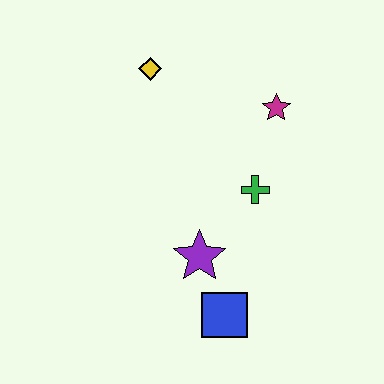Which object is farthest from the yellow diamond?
The blue square is farthest from the yellow diamond.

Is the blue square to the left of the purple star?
No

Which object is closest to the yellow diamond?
The magenta star is closest to the yellow diamond.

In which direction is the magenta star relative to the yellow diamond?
The magenta star is to the right of the yellow diamond.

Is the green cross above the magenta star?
No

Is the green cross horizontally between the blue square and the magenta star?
Yes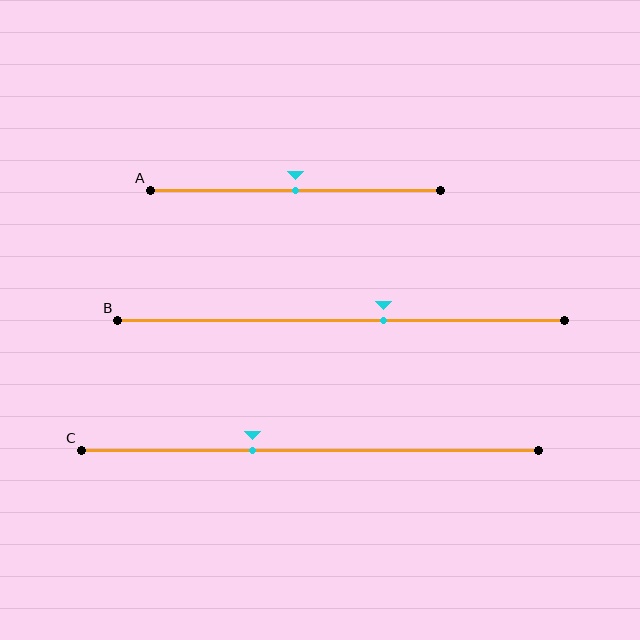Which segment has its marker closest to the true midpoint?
Segment A has its marker closest to the true midpoint.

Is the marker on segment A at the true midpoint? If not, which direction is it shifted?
Yes, the marker on segment A is at the true midpoint.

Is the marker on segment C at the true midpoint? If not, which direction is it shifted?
No, the marker on segment C is shifted to the left by about 13% of the segment length.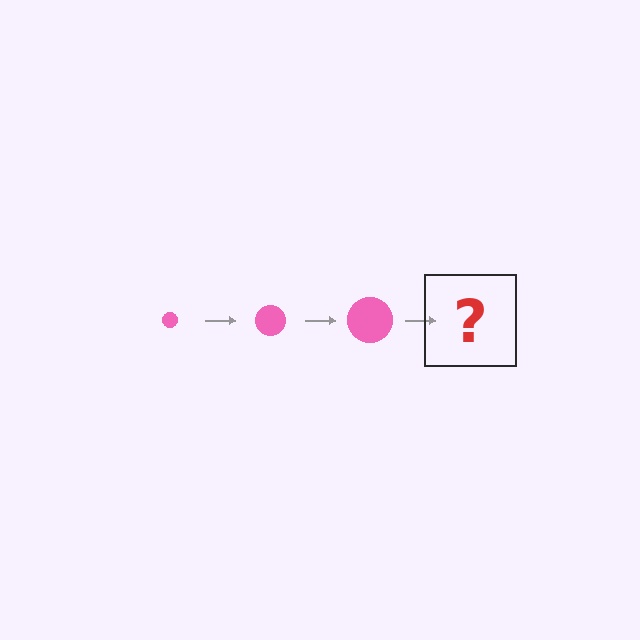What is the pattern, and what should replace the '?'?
The pattern is that the circle gets progressively larger each step. The '?' should be a pink circle, larger than the previous one.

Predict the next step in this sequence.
The next step is a pink circle, larger than the previous one.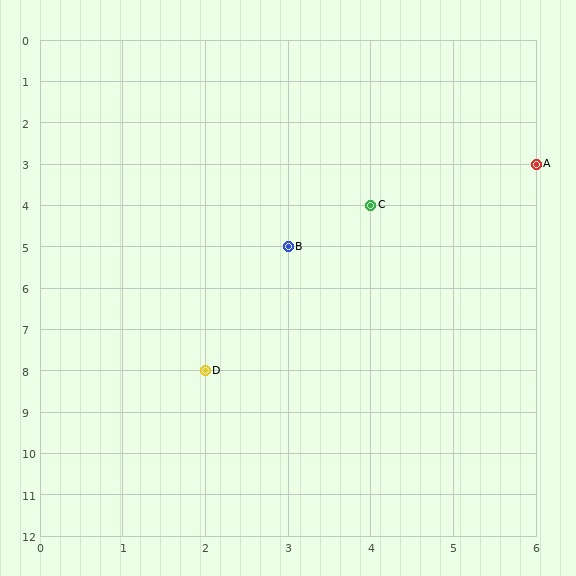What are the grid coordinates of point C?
Point C is at grid coordinates (4, 4).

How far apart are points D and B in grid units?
Points D and B are 1 column and 3 rows apart (about 3.2 grid units diagonally).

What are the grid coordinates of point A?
Point A is at grid coordinates (6, 3).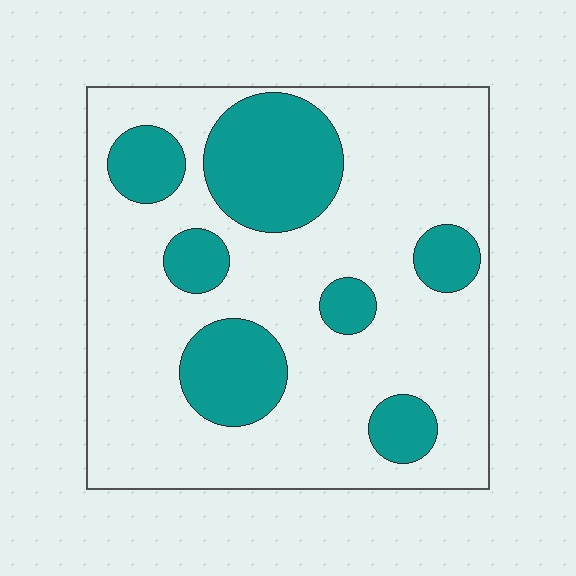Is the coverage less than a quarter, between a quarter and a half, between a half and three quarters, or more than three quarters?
Between a quarter and a half.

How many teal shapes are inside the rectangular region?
7.